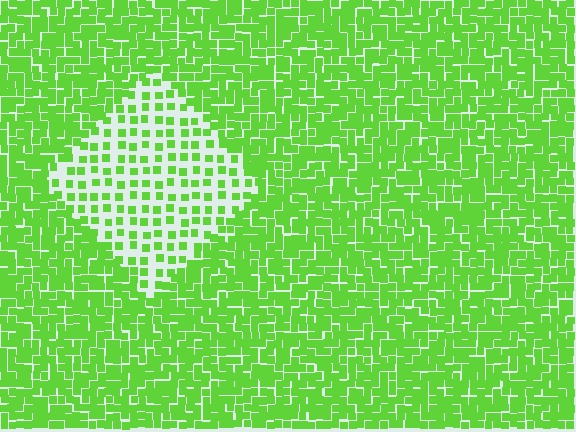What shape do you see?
I see a diamond.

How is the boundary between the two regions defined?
The boundary is defined by a change in element density (approximately 2.4x ratio). All elements are the same color, size, and shape.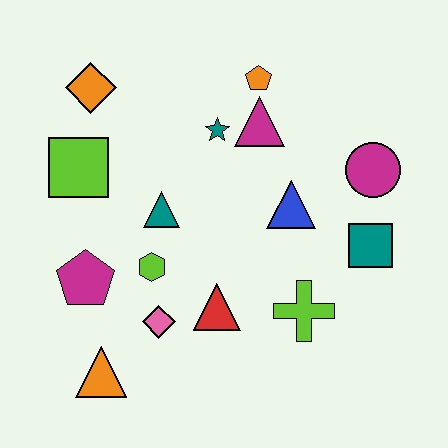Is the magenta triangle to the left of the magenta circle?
Yes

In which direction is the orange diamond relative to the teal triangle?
The orange diamond is above the teal triangle.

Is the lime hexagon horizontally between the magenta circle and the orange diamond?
Yes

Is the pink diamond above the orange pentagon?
No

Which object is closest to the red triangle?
The pink diamond is closest to the red triangle.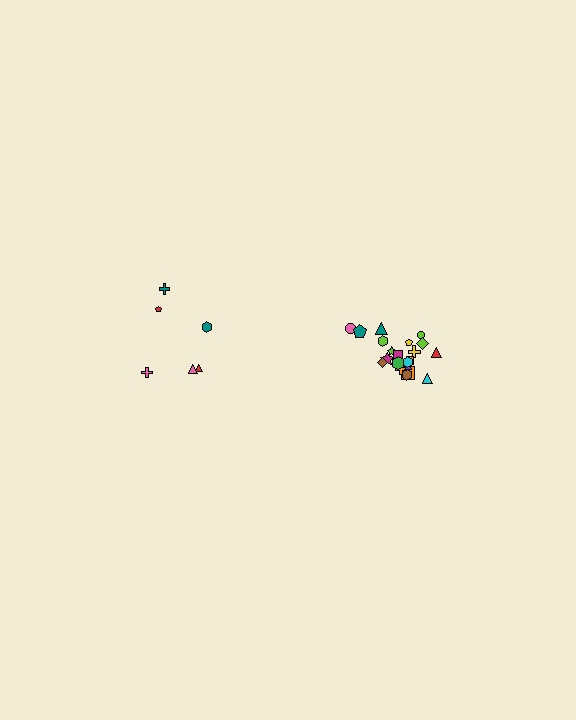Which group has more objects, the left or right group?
The right group.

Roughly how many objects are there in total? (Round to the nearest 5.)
Roughly 30 objects in total.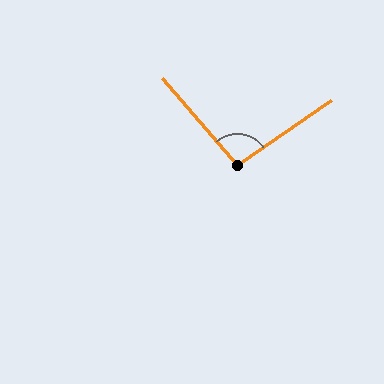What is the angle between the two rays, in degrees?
Approximately 96 degrees.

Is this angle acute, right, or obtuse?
It is obtuse.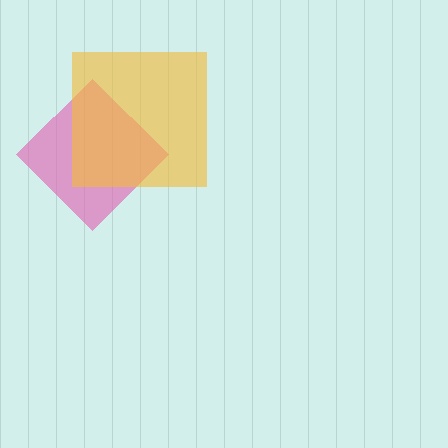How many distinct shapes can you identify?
There are 2 distinct shapes: a pink diamond, a yellow square.